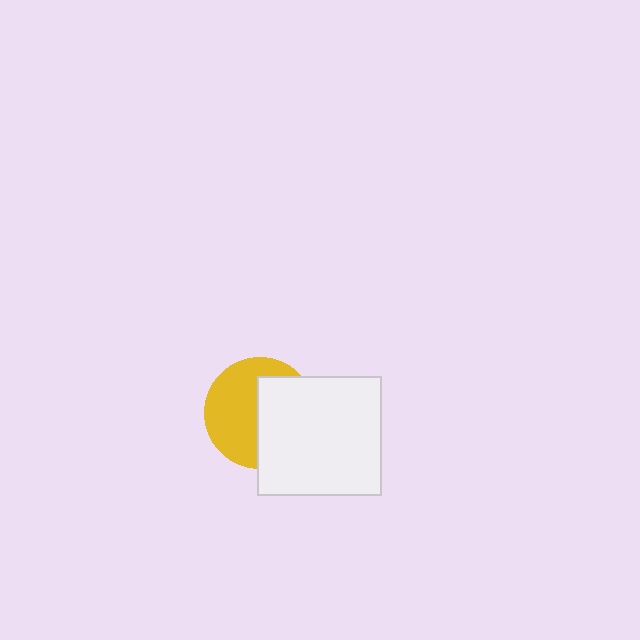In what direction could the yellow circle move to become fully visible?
The yellow circle could move left. That would shift it out from behind the white rectangle entirely.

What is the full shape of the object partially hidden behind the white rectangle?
The partially hidden object is a yellow circle.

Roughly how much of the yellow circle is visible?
About half of it is visible (roughly 53%).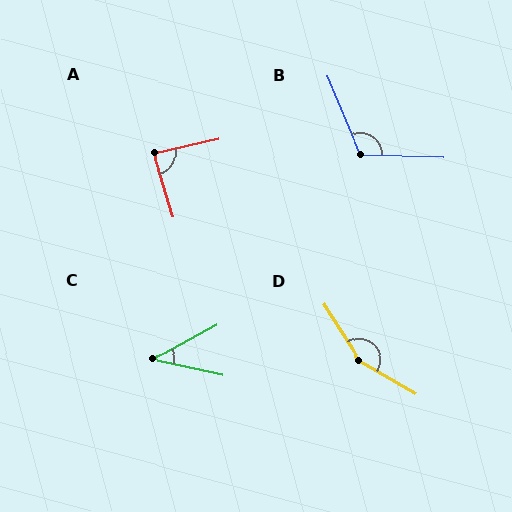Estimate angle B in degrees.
Approximately 115 degrees.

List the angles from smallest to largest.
C (40°), A (86°), B (115°), D (153°).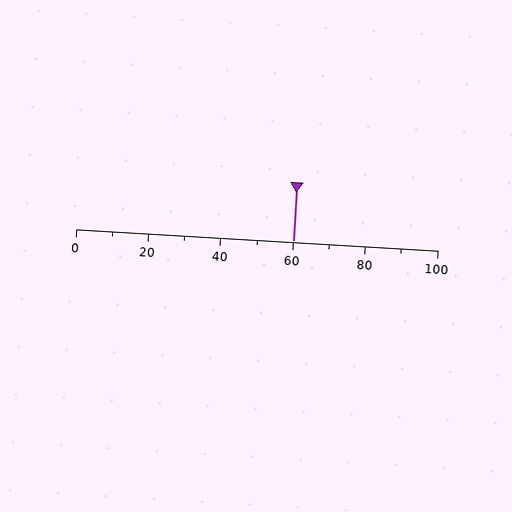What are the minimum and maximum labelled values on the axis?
The axis runs from 0 to 100.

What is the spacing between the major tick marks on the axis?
The major ticks are spaced 20 apart.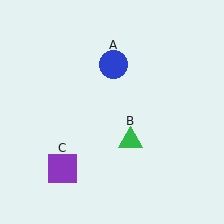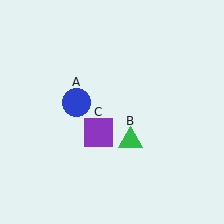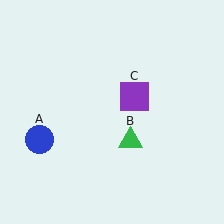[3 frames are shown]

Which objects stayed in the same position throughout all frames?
Green triangle (object B) remained stationary.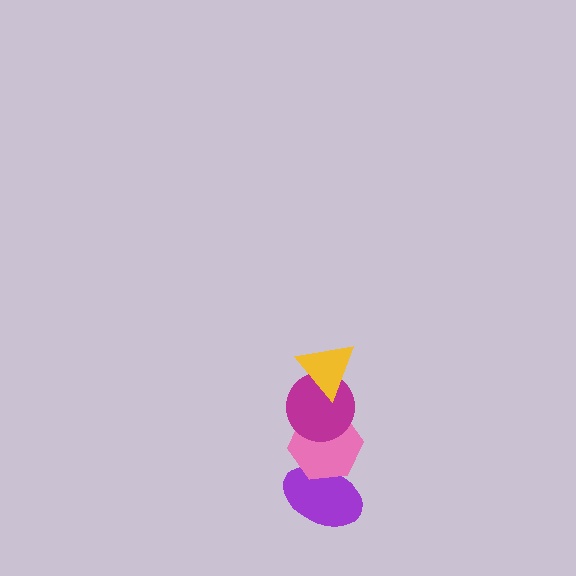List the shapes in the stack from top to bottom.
From top to bottom: the yellow triangle, the magenta circle, the pink hexagon, the purple ellipse.